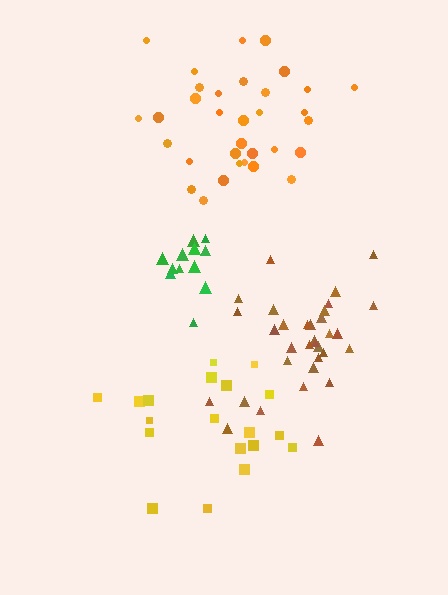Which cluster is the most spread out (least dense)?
Yellow.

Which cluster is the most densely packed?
Brown.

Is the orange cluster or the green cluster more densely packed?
Green.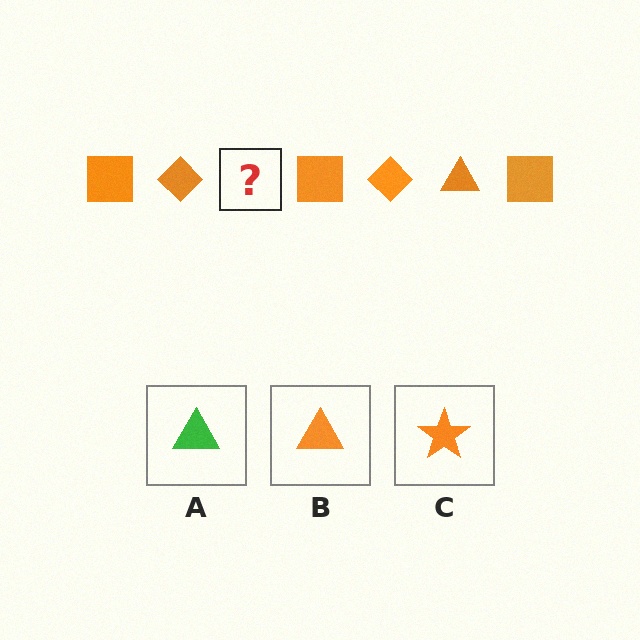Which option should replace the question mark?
Option B.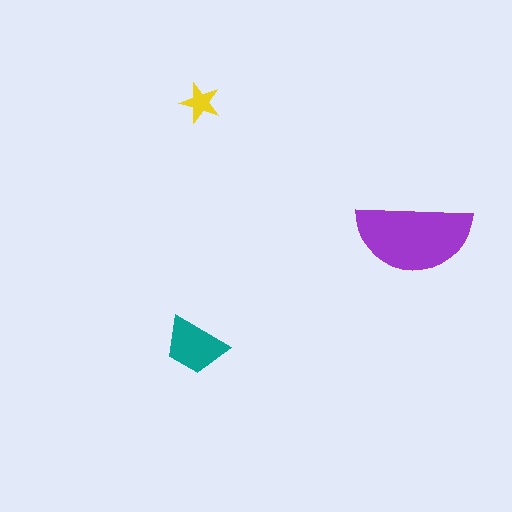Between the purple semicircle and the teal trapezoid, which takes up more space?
The purple semicircle.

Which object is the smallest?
The yellow star.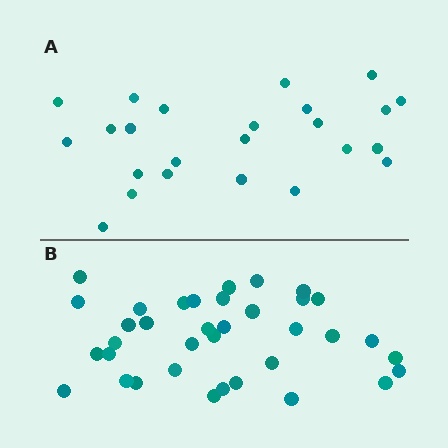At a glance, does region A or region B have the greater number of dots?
Region B (the bottom region) has more dots.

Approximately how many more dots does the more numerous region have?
Region B has roughly 12 or so more dots than region A.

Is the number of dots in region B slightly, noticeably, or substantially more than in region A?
Region B has substantially more. The ratio is roughly 1.5 to 1.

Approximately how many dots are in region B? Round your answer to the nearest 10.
About 40 dots. (The exact count is 36, which rounds to 40.)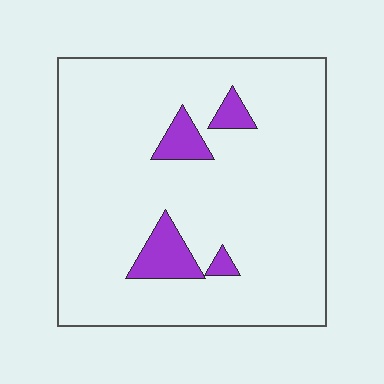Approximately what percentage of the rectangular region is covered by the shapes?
Approximately 10%.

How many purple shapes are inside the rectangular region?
4.